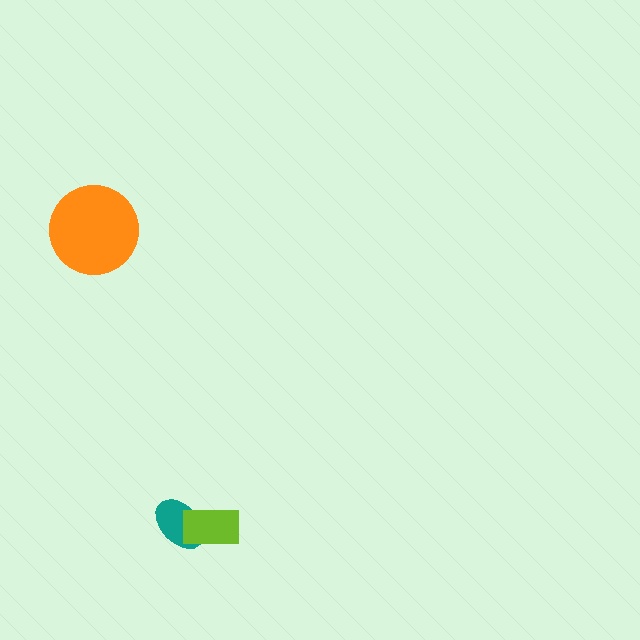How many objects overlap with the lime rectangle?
1 object overlaps with the lime rectangle.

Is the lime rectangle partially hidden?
No, no other shape covers it.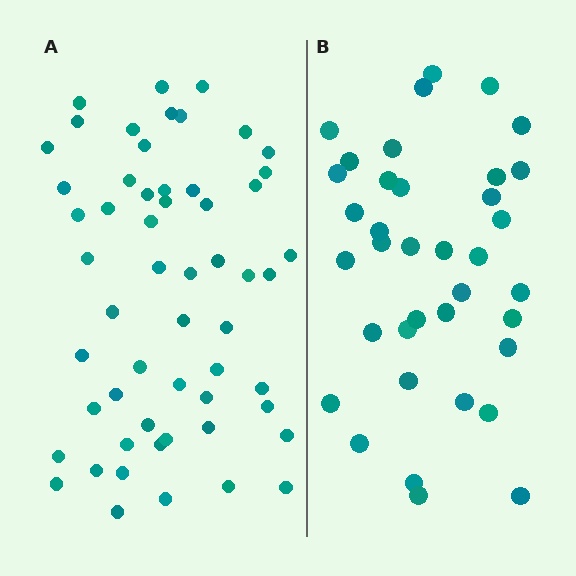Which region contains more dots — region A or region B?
Region A (the left region) has more dots.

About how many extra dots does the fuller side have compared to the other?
Region A has approximately 20 more dots than region B.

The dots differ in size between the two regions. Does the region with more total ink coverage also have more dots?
No. Region B has more total ink coverage because its dots are larger, but region A actually contains more individual dots. Total area can be misleading — the number of items is what matters here.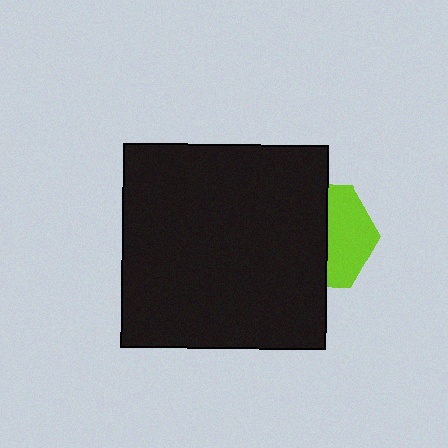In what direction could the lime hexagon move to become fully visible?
The lime hexagon could move right. That would shift it out from behind the black square entirely.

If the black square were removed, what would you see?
You would see the complete lime hexagon.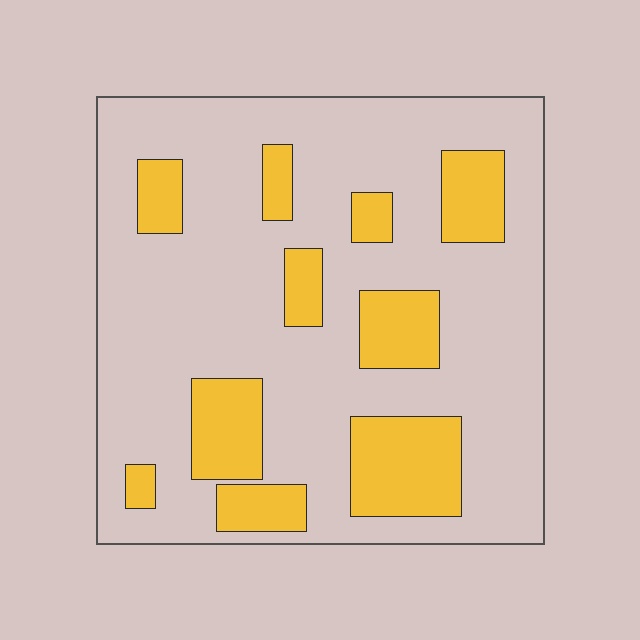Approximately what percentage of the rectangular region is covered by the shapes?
Approximately 25%.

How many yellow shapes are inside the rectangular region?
10.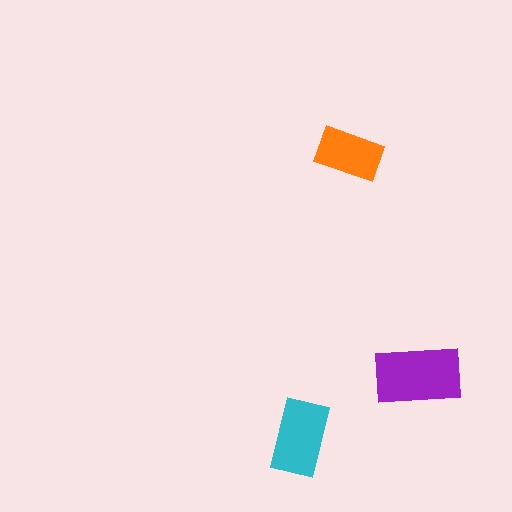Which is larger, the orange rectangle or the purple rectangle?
The purple one.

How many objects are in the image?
There are 3 objects in the image.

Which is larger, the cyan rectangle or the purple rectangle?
The purple one.